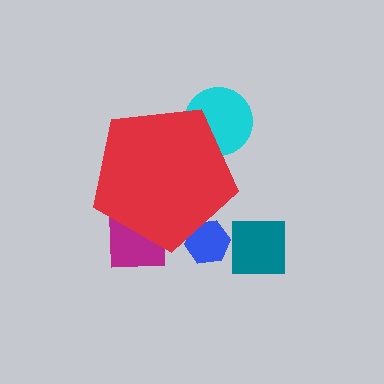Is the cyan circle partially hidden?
Yes, the cyan circle is partially hidden behind the red pentagon.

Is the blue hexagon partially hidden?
Yes, the blue hexagon is partially hidden behind the red pentagon.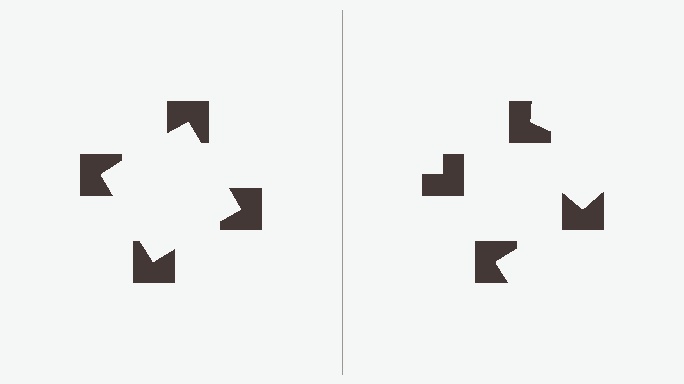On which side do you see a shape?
An illusory square appears on the left side. On the right side the wedge cuts are rotated, so no coherent shape forms.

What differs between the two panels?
The notched squares are positioned identically on both sides; only the wedge orientations differ. On the left they align to a square; on the right they are misaligned.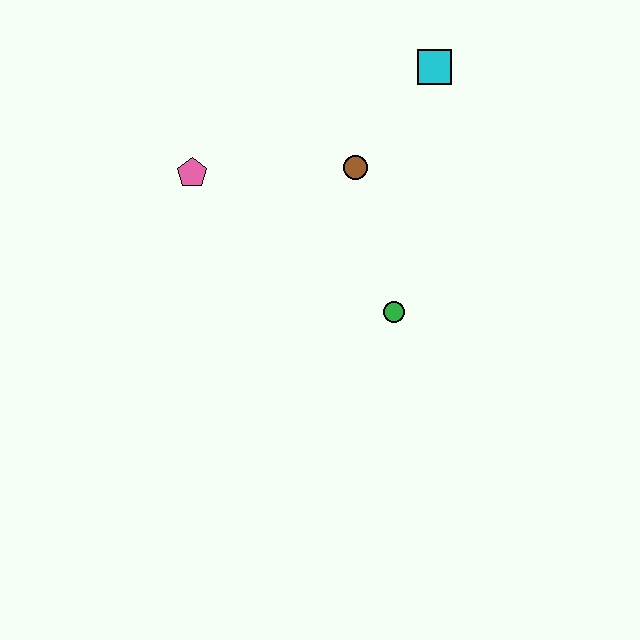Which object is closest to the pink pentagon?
The brown circle is closest to the pink pentagon.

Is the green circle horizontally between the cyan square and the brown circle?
Yes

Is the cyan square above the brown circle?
Yes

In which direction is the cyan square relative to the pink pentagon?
The cyan square is to the right of the pink pentagon.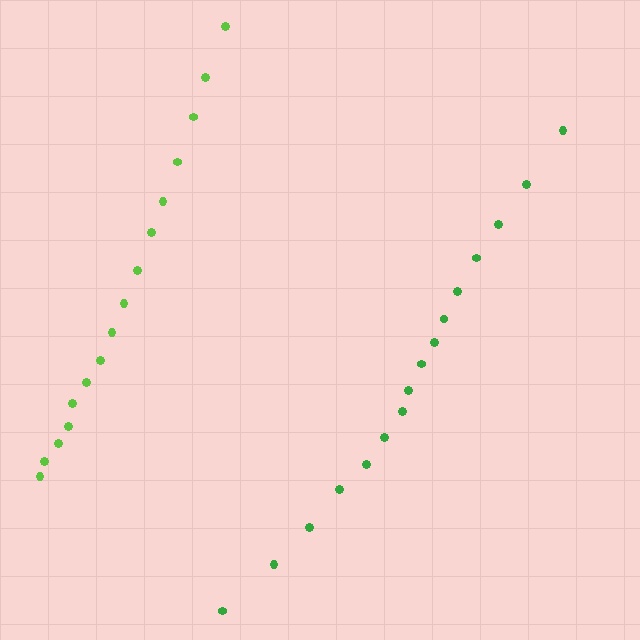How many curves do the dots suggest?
There are 2 distinct paths.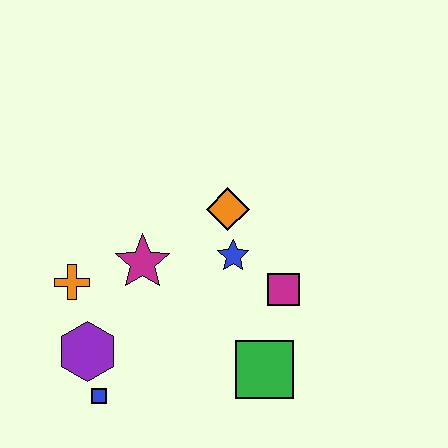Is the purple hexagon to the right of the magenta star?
No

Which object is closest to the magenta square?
The blue star is closest to the magenta square.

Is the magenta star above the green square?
Yes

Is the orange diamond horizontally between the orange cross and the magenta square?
Yes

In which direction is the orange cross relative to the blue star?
The orange cross is to the left of the blue star.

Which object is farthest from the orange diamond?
The blue square is farthest from the orange diamond.